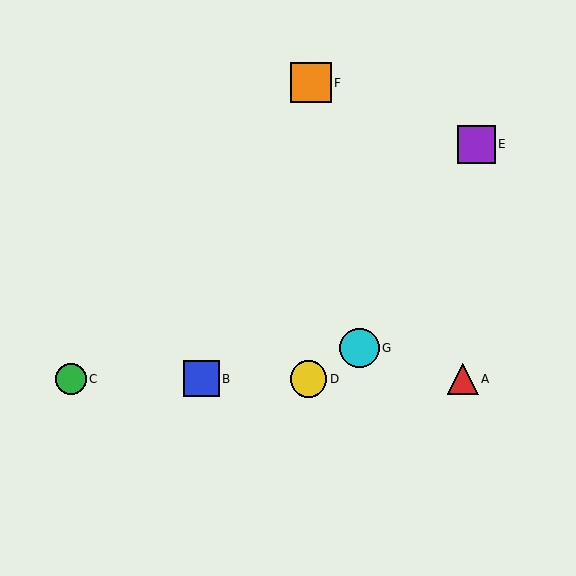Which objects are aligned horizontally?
Objects A, B, C, D are aligned horizontally.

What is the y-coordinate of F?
Object F is at y≈83.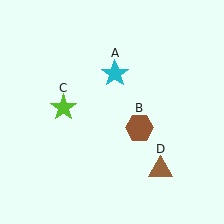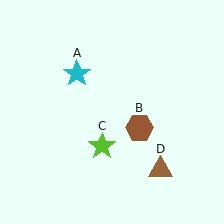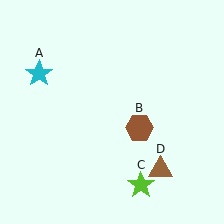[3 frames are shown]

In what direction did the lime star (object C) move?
The lime star (object C) moved down and to the right.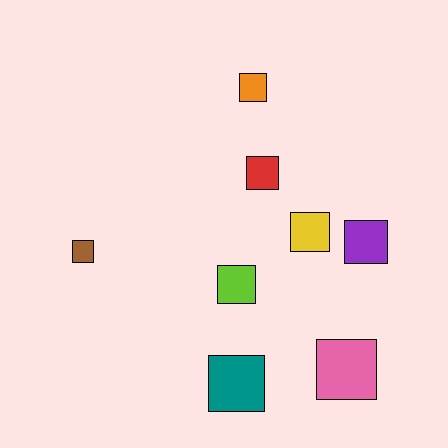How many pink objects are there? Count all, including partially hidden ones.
There is 1 pink object.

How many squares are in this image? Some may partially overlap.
There are 8 squares.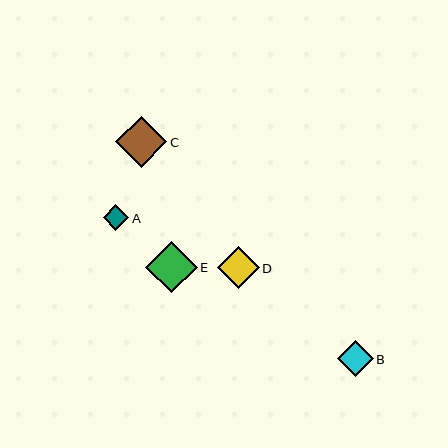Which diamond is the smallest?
Diamond A is the smallest with a size of approximately 26 pixels.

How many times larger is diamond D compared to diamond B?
Diamond D is approximately 1.2 times the size of diamond B.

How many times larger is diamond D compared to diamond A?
Diamond D is approximately 1.6 times the size of diamond A.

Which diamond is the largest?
Diamond E is the largest with a size of approximately 51 pixels.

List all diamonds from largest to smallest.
From largest to smallest: E, C, D, B, A.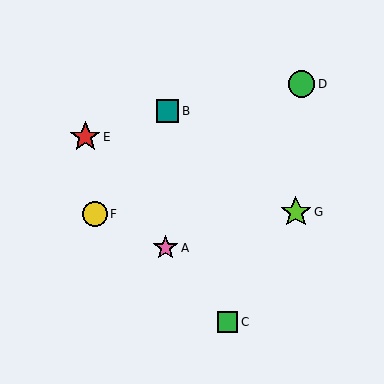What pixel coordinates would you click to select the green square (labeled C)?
Click at (228, 322) to select the green square C.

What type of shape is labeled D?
Shape D is a green circle.